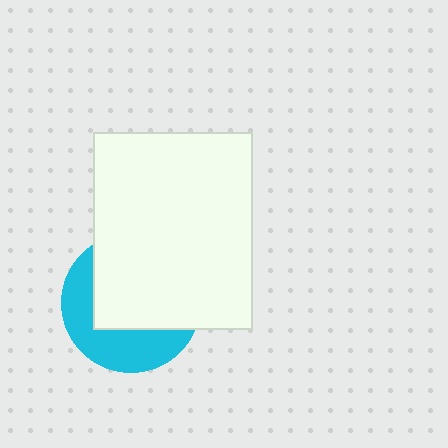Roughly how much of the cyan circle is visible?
A small part of it is visible (roughly 40%).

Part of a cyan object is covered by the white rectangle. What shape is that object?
It is a circle.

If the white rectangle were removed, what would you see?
You would see the complete cyan circle.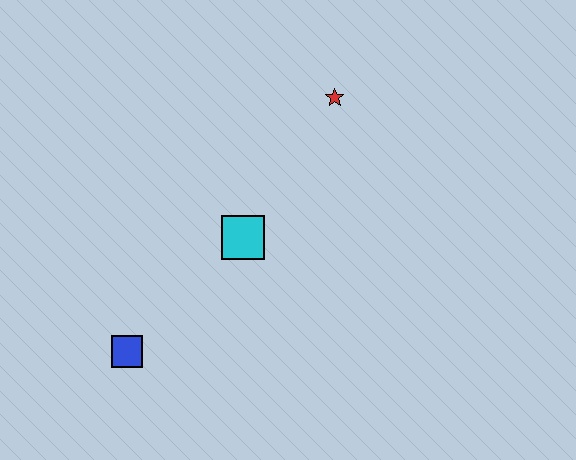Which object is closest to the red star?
The cyan square is closest to the red star.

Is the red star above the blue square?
Yes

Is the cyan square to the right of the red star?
No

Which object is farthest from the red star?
The blue square is farthest from the red star.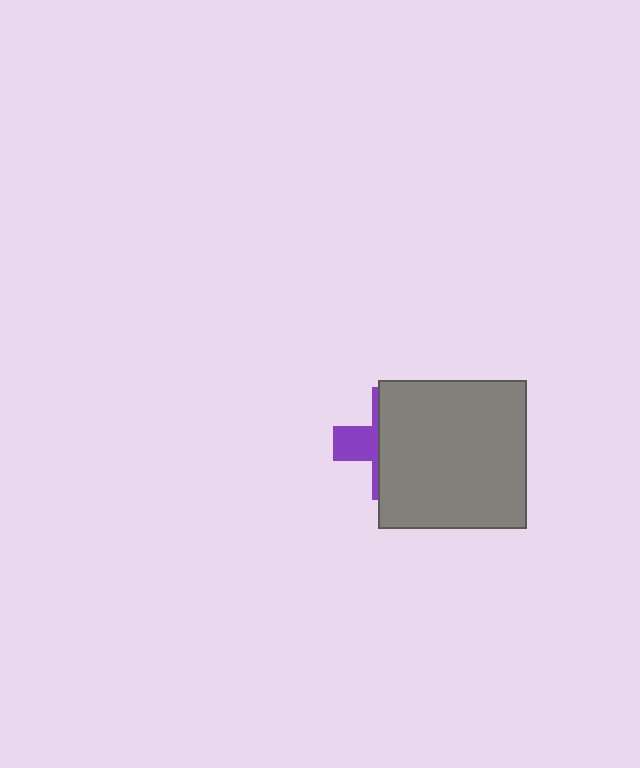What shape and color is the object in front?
The object in front is a gray square.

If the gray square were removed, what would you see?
You would see the complete purple cross.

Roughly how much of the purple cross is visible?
A small part of it is visible (roughly 30%).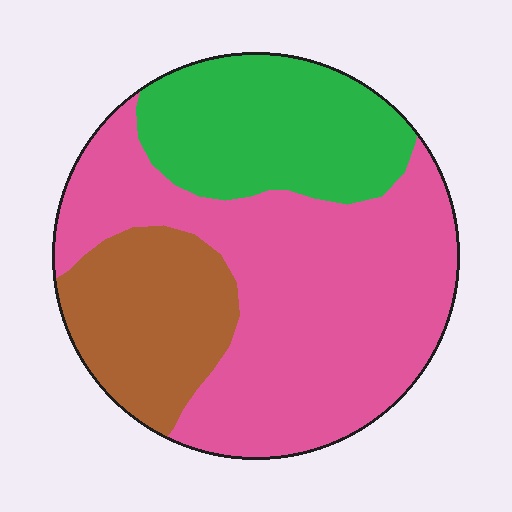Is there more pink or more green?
Pink.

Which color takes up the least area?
Brown, at roughly 20%.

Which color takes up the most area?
Pink, at roughly 55%.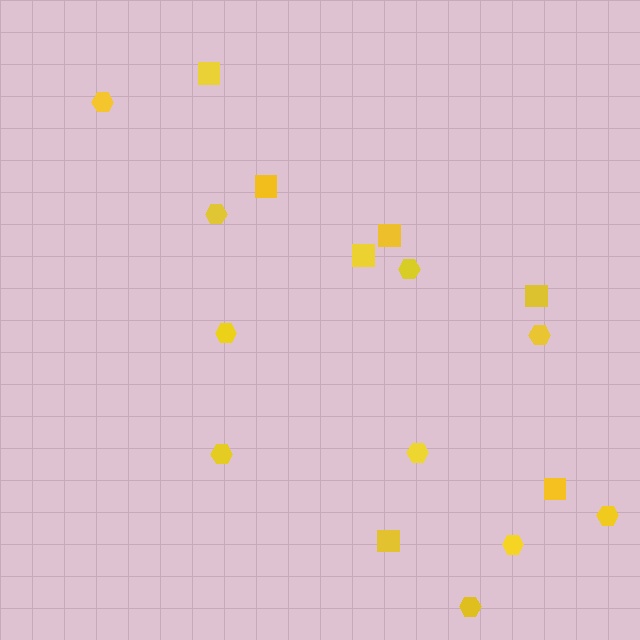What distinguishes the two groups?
There are 2 groups: one group of squares (7) and one group of hexagons (10).